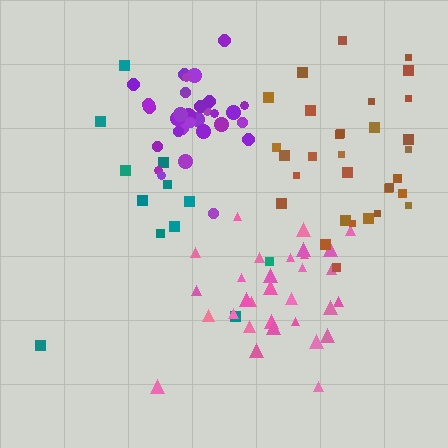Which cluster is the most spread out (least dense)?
Teal.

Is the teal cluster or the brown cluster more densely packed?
Brown.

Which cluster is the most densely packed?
Purple.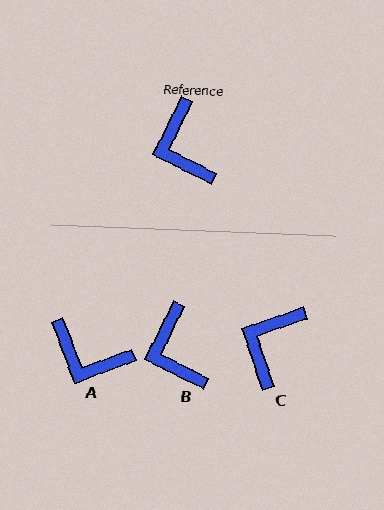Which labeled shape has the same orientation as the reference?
B.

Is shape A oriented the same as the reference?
No, it is off by about 47 degrees.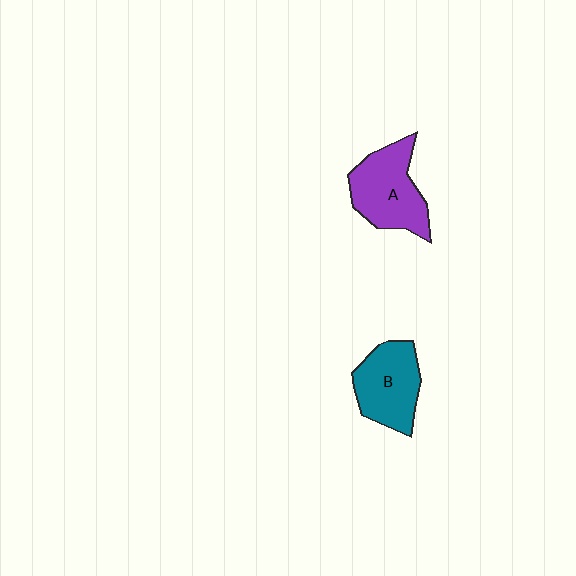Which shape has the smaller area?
Shape B (teal).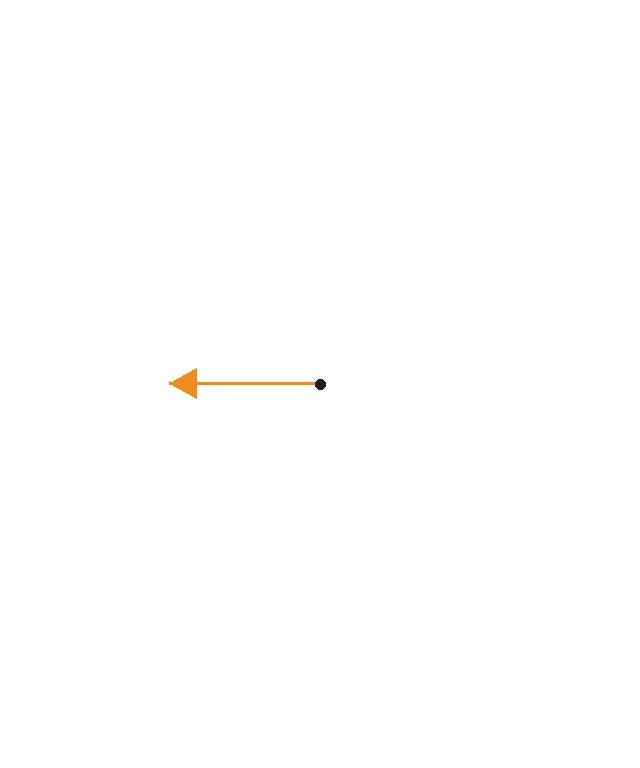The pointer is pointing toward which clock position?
Roughly 9 o'clock.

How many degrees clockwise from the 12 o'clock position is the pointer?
Approximately 270 degrees.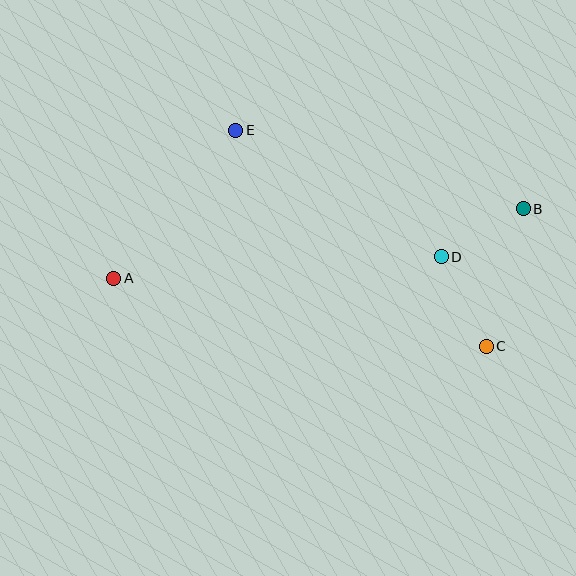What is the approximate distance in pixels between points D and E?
The distance between D and E is approximately 241 pixels.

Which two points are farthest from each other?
Points A and B are farthest from each other.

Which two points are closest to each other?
Points B and D are closest to each other.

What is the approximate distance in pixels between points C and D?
The distance between C and D is approximately 101 pixels.